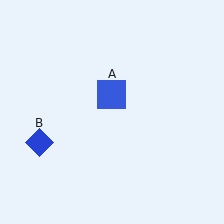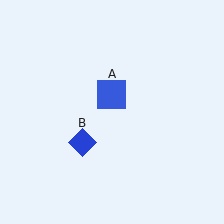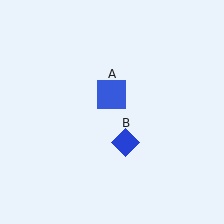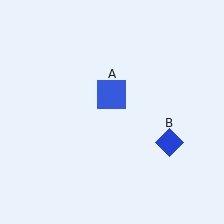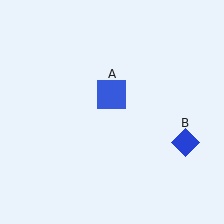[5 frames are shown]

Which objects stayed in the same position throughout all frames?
Blue square (object A) remained stationary.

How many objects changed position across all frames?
1 object changed position: blue diamond (object B).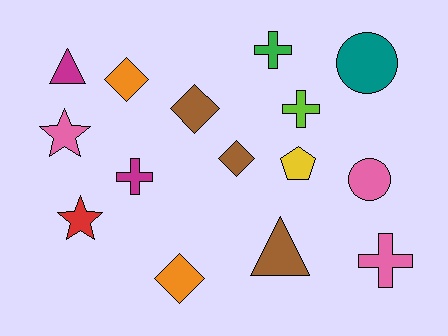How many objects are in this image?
There are 15 objects.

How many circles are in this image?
There are 2 circles.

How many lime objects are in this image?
There is 1 lime object.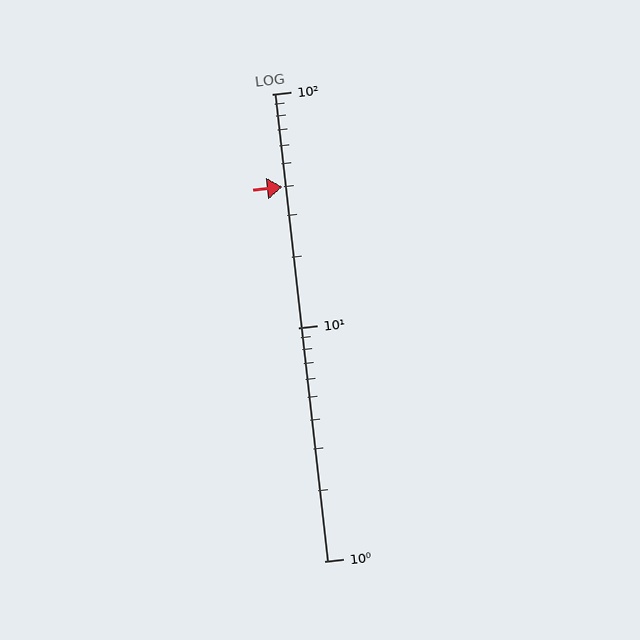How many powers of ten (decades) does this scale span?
The scale spans 2 decades, from 1 to 100.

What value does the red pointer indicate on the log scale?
The pointer indicates approximately 40.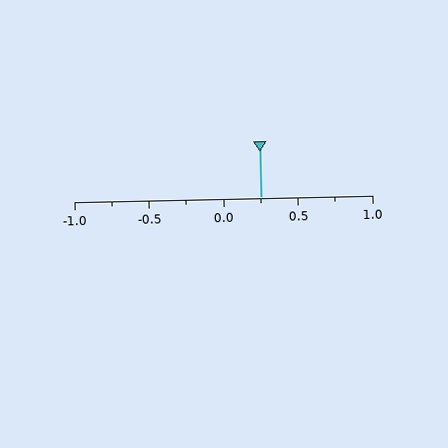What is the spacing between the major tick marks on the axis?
The major ticks are spaced 0.5 apart.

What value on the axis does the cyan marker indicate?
The marker indicates approximately 0.25.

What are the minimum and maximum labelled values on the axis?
The axis runs from -1.0 to 1.0.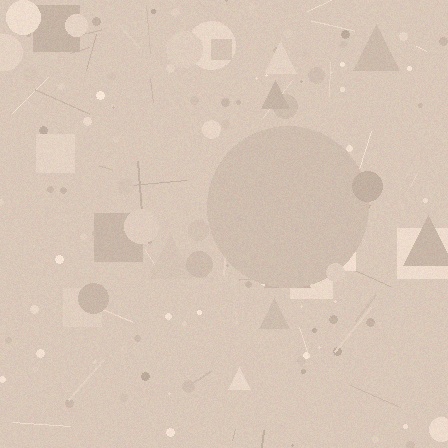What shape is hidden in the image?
A circle is hidden in the image.